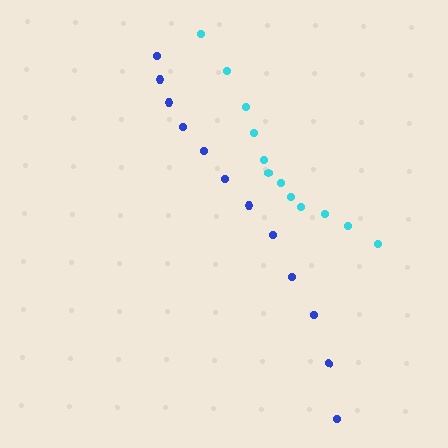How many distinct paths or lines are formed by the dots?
There are 2 distinct paths.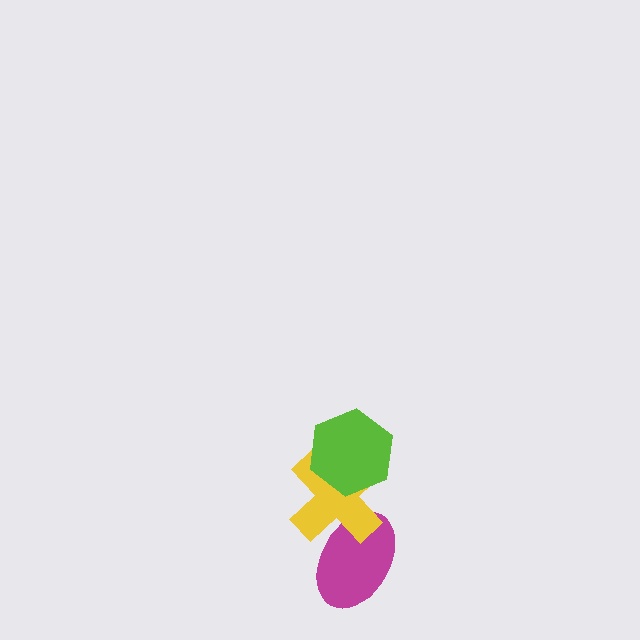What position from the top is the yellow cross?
The yellow cross is 2nd from the top.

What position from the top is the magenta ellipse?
The magenta ellipse is 3rd from the top.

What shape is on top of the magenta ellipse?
The yellow cross is on top of the magenta ellipse.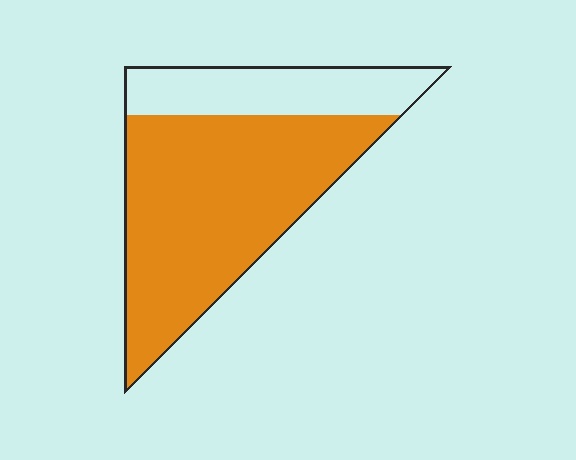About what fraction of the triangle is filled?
About three quarters (3/4).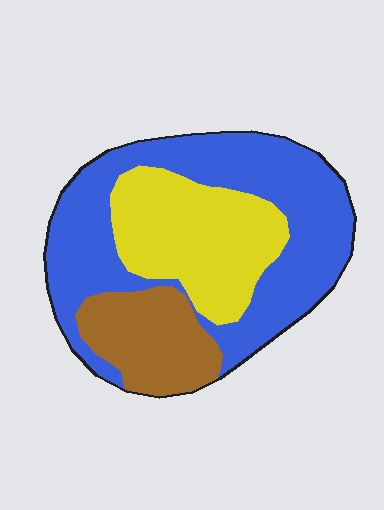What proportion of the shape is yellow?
Yellow covers 29% of the shape.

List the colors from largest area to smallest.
From largest to smallest: blue, yellow, brown.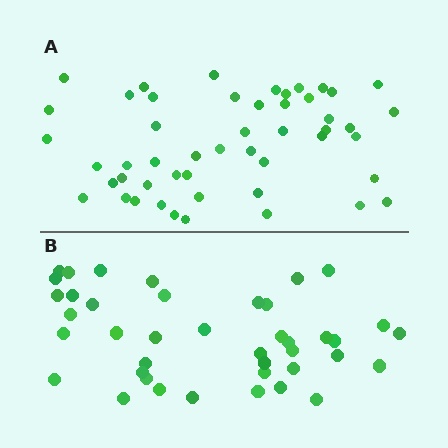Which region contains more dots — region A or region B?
Region A (the top region) has more dots.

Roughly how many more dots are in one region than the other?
Region A has roughly 8 or so more dots than region B.